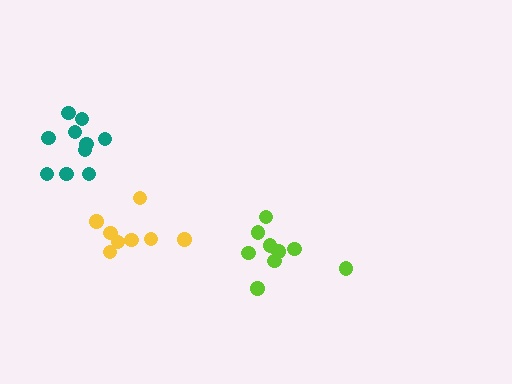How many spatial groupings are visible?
There are 3 spatial groupings.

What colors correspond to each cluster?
The clusters are colored: yellow, lime, teal.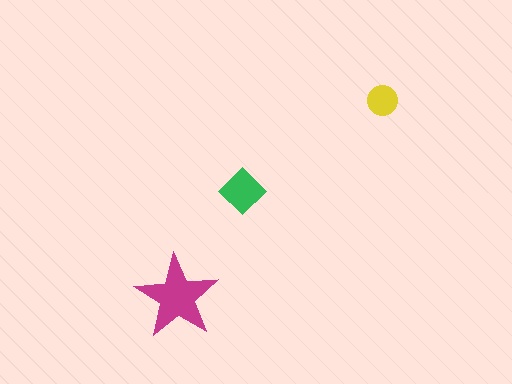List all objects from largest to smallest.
The magenta star, the green diamond, the yellow circle.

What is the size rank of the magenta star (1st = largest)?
1st.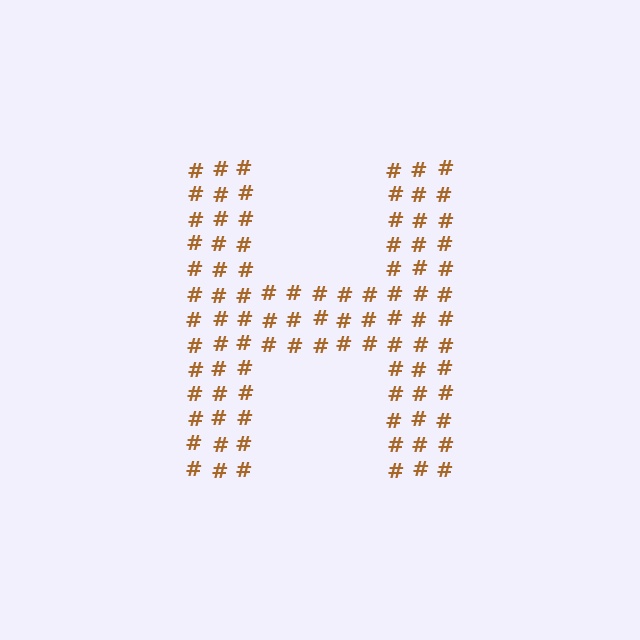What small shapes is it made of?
It is made of small hash symbols.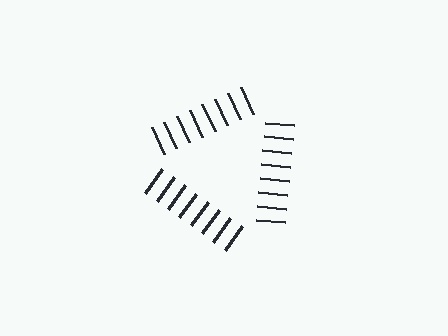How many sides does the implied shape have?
3 sides — the line-ends trace a triangle.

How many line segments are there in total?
24 — 8 along each of the 3 edges.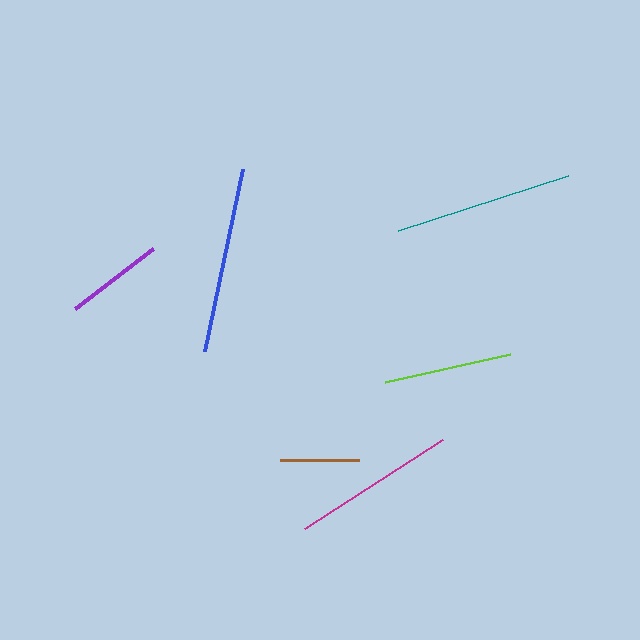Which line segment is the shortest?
The brown line is the shortest at approximately 79 pixels.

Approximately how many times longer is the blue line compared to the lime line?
The blue line is approximately 1.4 times the length of the lime line.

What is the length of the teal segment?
The teal segment is approximately 178 pixels long.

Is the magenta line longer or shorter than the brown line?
The magenta line is longer than the brown line.